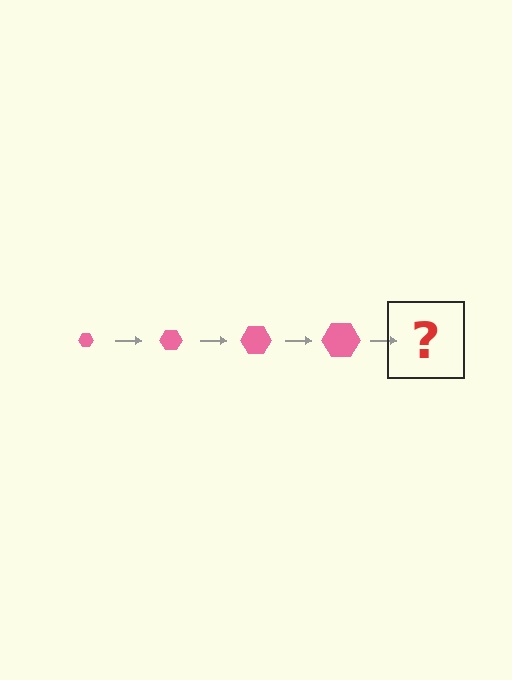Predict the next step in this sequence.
The next step is a pink hexagon, larger than the previous one.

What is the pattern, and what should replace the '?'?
The pattern is that the hexagon gets progressively larger each step. The '?' should be a pink hexagon, larger than the previous one.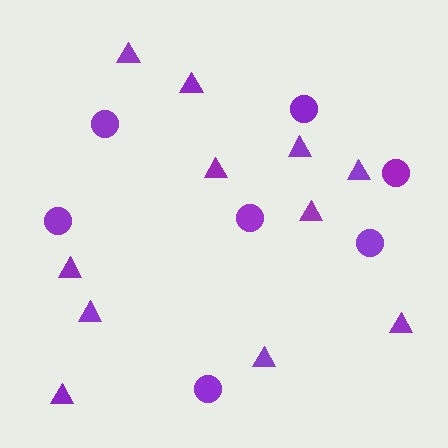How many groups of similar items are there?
There are 2 groups: one group of triangles (11) and one group of circles (7).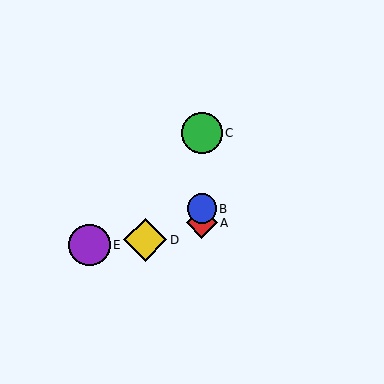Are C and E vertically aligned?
No, C is at x≈202 and E is at x≈89.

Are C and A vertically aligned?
Yes, both are at x≈202.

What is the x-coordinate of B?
Object B is at x≈202.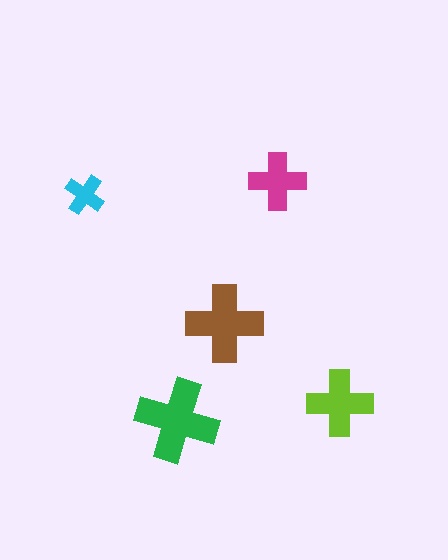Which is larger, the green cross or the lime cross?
The green one.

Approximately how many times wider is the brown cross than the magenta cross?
About 1.5 times wider.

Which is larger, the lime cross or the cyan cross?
The lime one.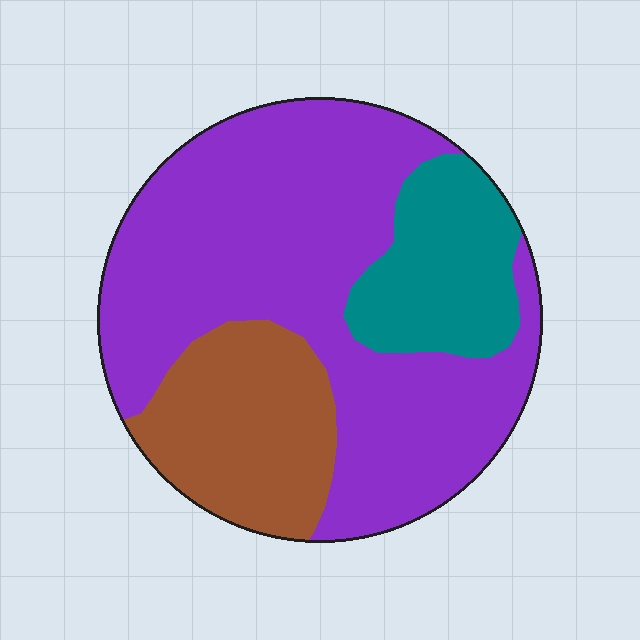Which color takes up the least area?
Teal, at roughly 15%.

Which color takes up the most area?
Purple, at roughly 60%.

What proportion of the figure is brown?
Brown covers around 20% of the figure.